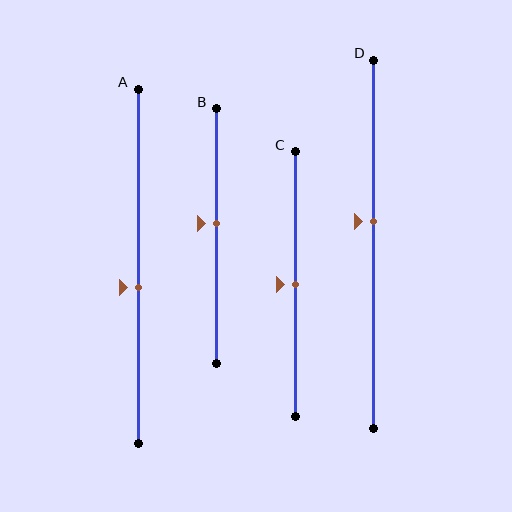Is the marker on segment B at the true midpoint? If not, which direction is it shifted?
No, the marker on segment B is shifted upward by about 5% of the segment length.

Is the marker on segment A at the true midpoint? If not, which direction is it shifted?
No, the marker on segment A is shifted downward by about 6% of the segment length.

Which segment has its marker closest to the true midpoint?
Segment C has its marker closest to the true midpoint.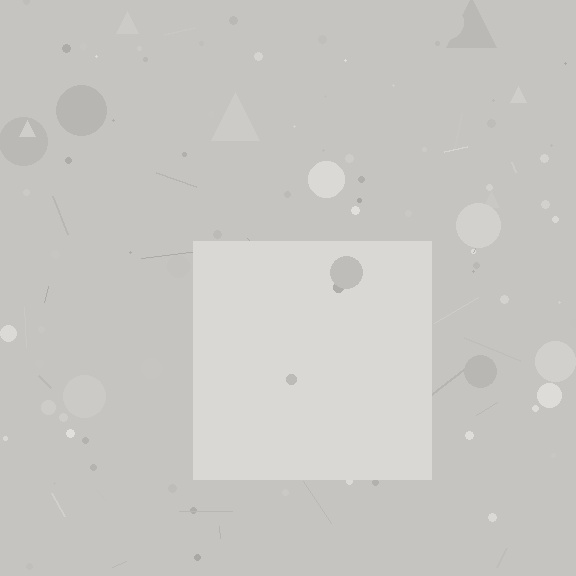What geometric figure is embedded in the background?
A square is embedded in the background.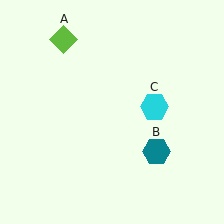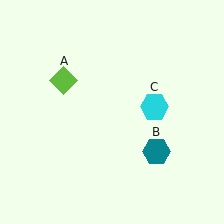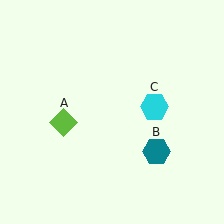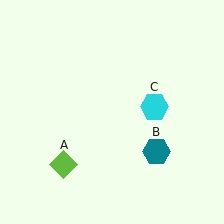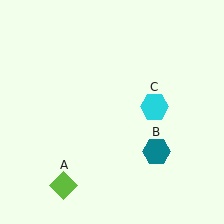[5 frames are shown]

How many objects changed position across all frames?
1 object changed position: lime diamond (object A).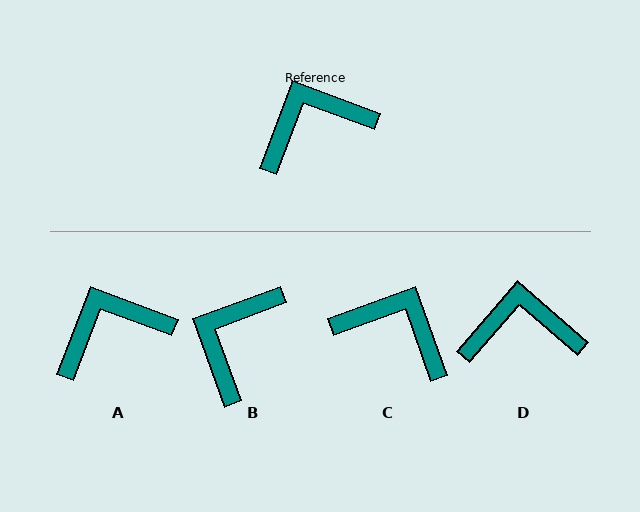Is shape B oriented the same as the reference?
No, it is off by about 41 degrees.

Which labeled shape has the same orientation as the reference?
A.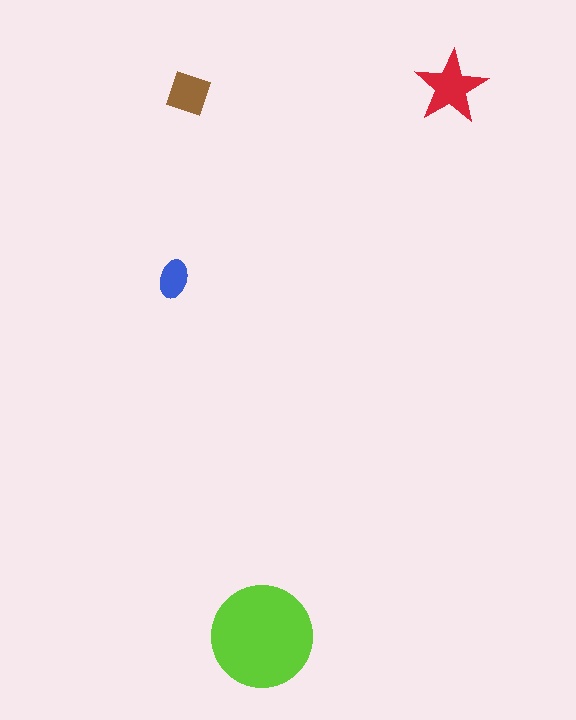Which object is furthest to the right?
The red star is rightmost.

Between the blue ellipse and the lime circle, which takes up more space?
The lime circle.